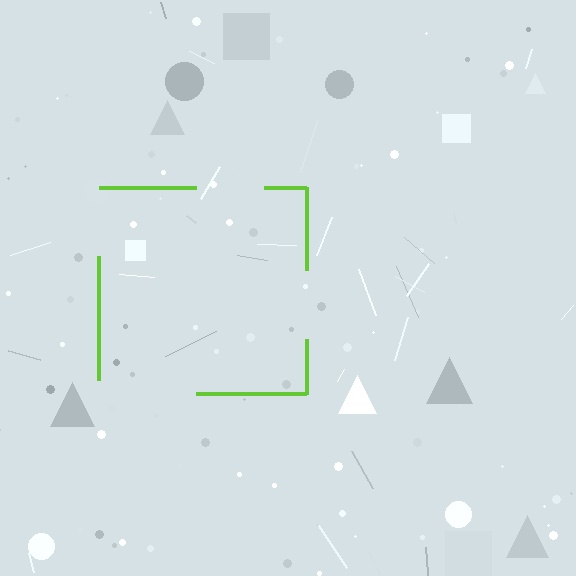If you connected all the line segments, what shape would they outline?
They would outline a square.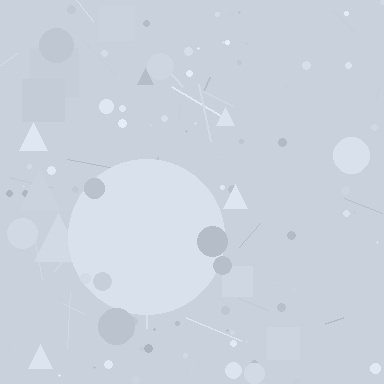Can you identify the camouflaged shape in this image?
The camouflaged shape is a circle.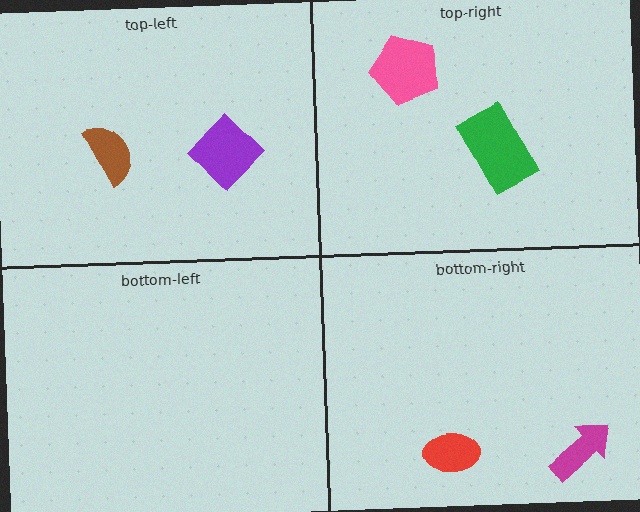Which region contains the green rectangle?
The top-right region.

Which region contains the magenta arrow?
The bottom-right region.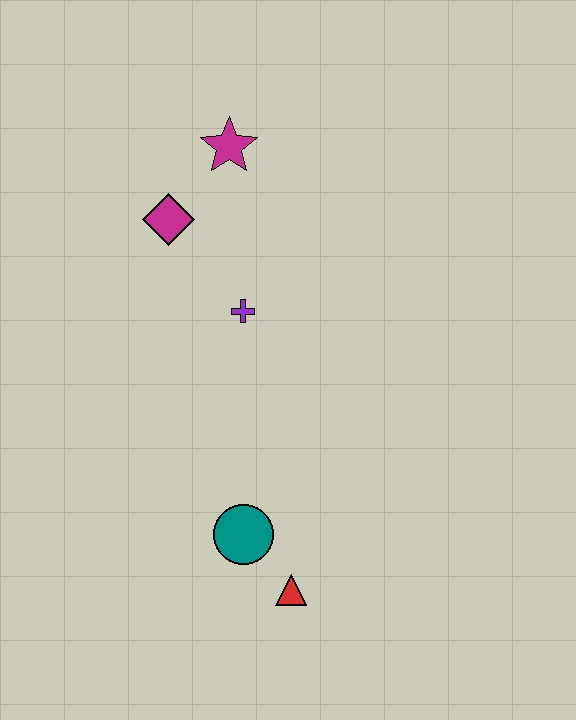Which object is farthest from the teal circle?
The magenta star is farthest from the teal circle.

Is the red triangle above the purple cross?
No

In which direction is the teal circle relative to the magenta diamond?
The teal circle is below the magenta diamond.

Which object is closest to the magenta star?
The magenta diamond is closest to the magenta star.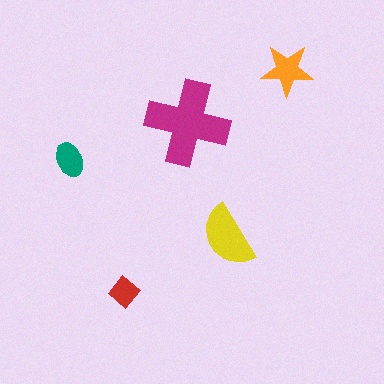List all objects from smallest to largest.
The red diamond, the teal ellipse, the orange star, the yellow semicircle, the magenta cross.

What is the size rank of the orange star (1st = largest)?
3rd.